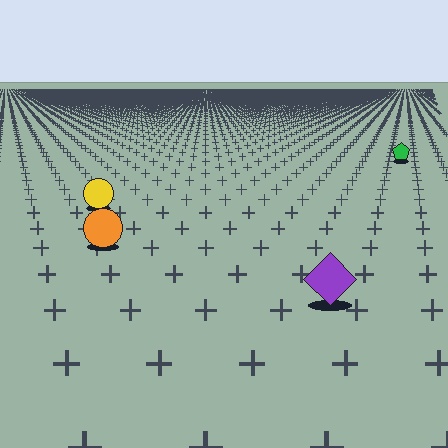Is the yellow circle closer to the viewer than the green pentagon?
Yes. The yellow circle is closer — you can tell from the texture gradient: the ground texture is coarser near it.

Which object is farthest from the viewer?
The green pentagon is farthest from the viewer. It appears smaller and the ground texture around it is denser.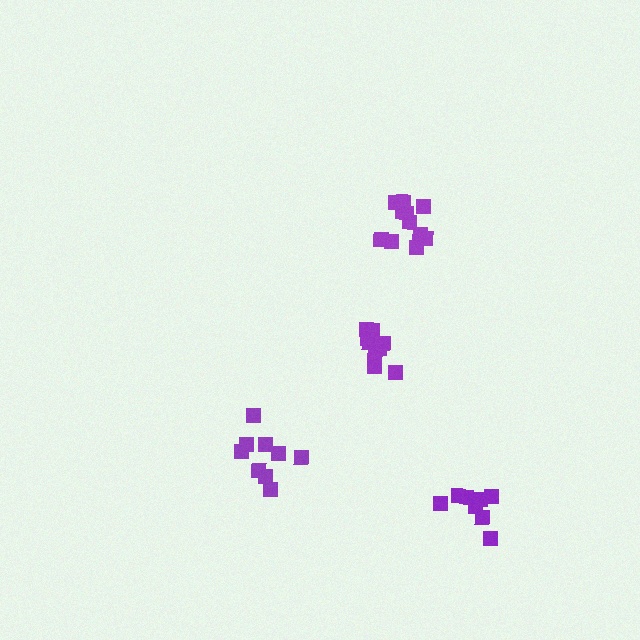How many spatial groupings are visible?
There are 4 spatial groupings.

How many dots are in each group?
Group 1: 8 dots, Group 2: 11 dots, Group 3: 9 dots, Group 4: 10 dots (38 total).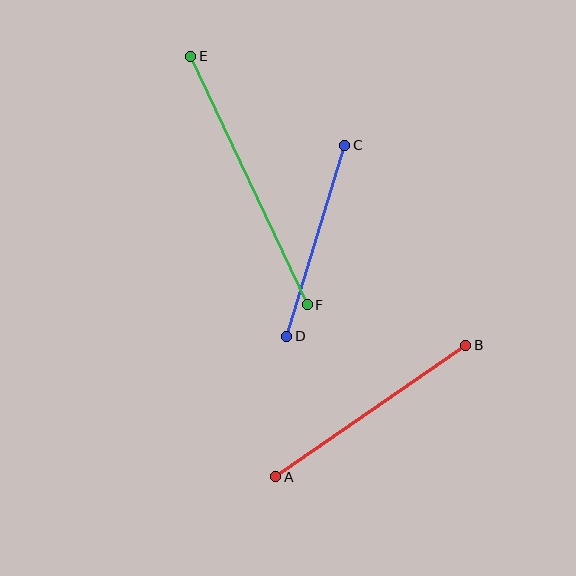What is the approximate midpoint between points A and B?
The midpoint is at approximately (371, 411) pixels.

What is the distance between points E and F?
The distance is approximately 274 pixels.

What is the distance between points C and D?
The distance is approximately 200 pixels.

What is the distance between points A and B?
The distance is approximately 231 pixels.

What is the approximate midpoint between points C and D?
The midpoint is at approximately (316, 241) pixels.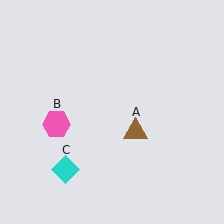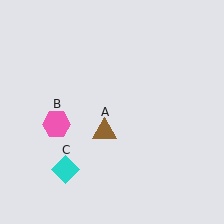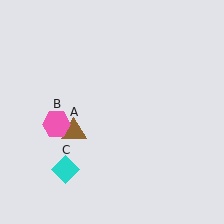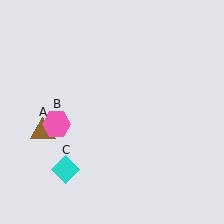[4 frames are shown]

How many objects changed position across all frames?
1 object changed position: brown triangle (object A).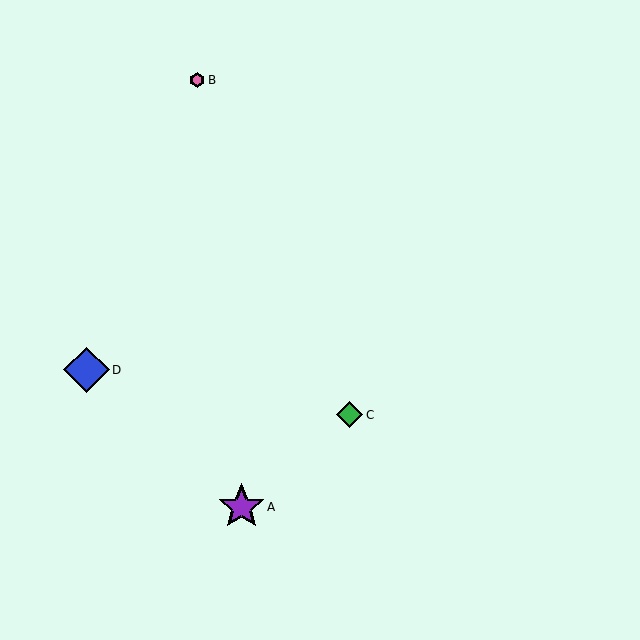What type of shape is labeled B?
Shape B is a pink hexagon.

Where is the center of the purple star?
The center of the purple star is at (241, 507).